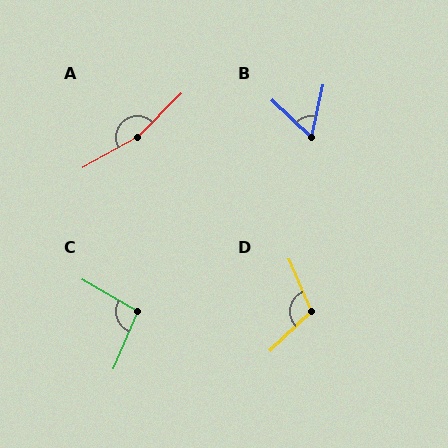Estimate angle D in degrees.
Approximately 110 degrees.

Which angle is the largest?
A, at approximately 164 degrees.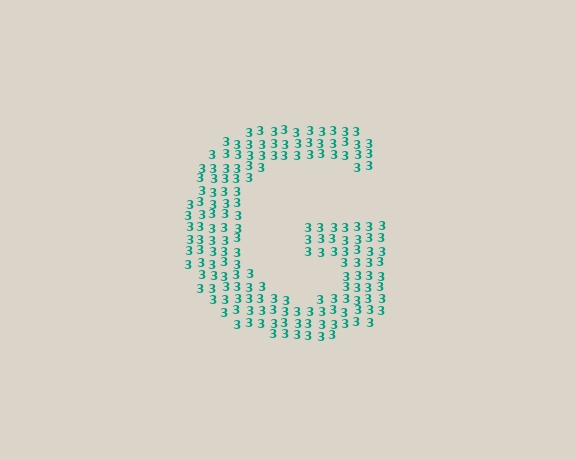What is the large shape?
The large shape is the letter G.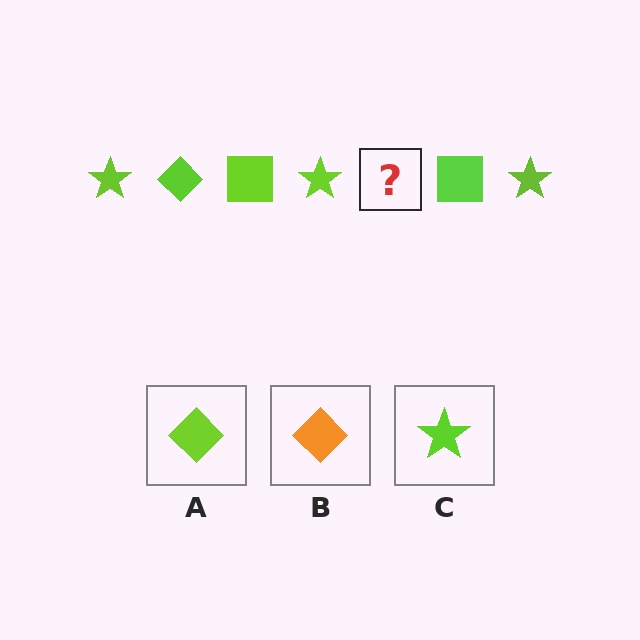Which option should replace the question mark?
Option A.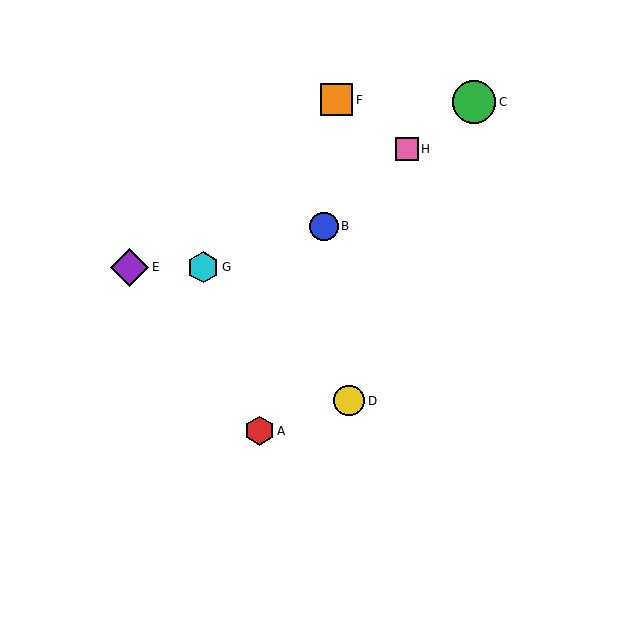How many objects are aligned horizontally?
2 objects (E, G) are aligned horizontally.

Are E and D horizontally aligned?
No, E is at y≈267 and D is at y≈401.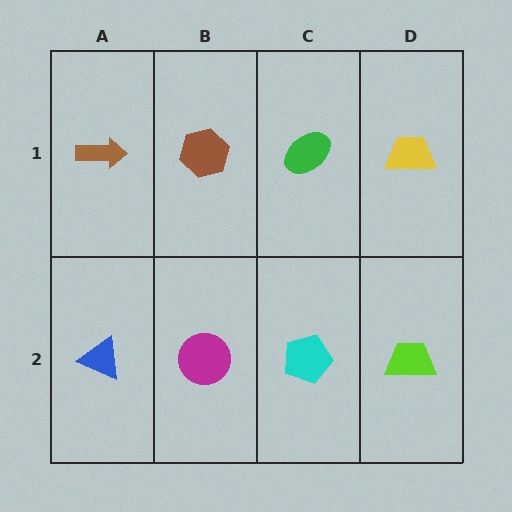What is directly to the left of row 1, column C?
A brown hexagon.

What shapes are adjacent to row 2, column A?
A brown arrow (row 1, column A), a magenta circle (row 2, column B).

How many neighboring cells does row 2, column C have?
3.